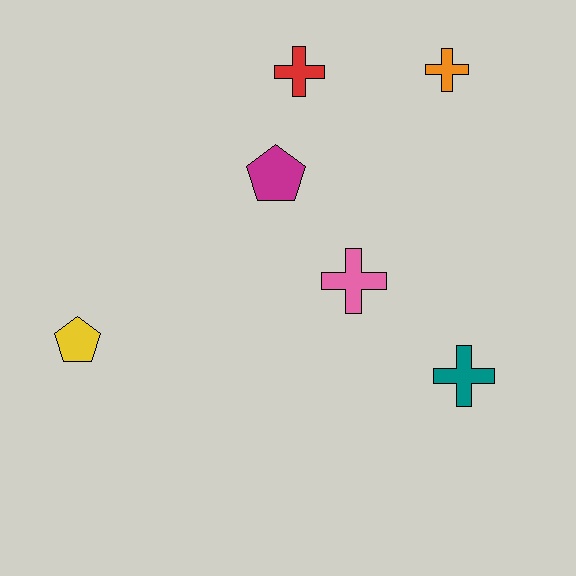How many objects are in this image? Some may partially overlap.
There are 6 objects.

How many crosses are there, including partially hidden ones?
There are 4 crosses.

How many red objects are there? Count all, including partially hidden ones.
There is 1 red object.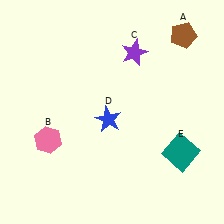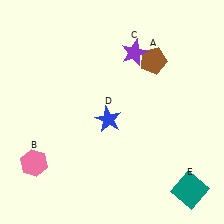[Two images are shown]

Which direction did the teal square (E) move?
The teal square (E) moved down.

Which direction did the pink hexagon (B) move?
The pink hexagon (B) moved down.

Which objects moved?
The objects that moved are: the brown pentagon (A), the pink hexagon (B), the teal square (E).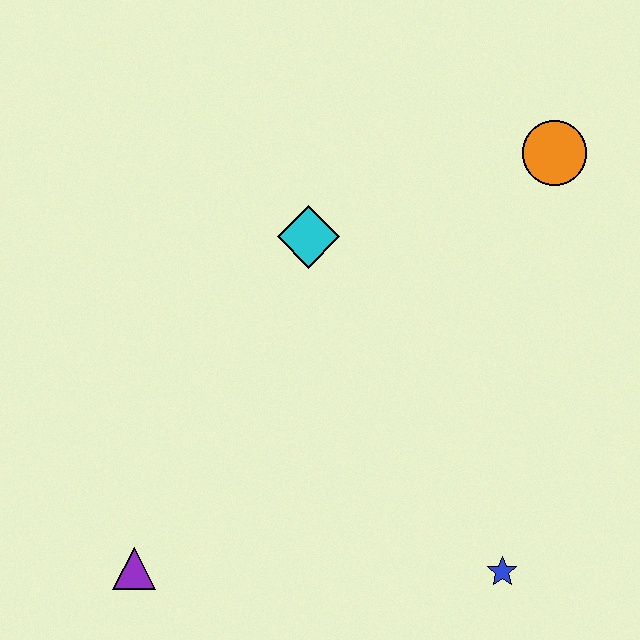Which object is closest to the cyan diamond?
The orange circle is closest to the cyan diamond.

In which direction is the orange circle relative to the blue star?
The orange circle is above the blue star.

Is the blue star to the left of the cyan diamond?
No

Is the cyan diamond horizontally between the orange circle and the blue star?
No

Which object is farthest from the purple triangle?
The orange circle is farthest from the purple triangle.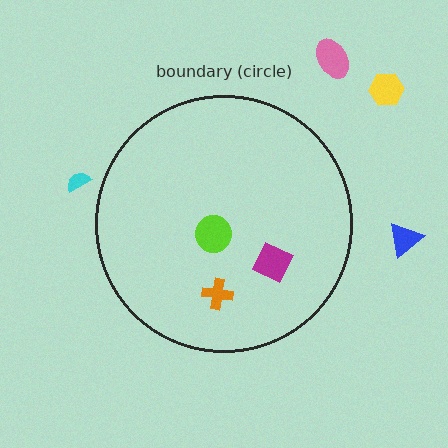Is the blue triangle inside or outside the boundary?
Outside.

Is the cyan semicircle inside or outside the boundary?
Outside.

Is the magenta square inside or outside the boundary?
Inside.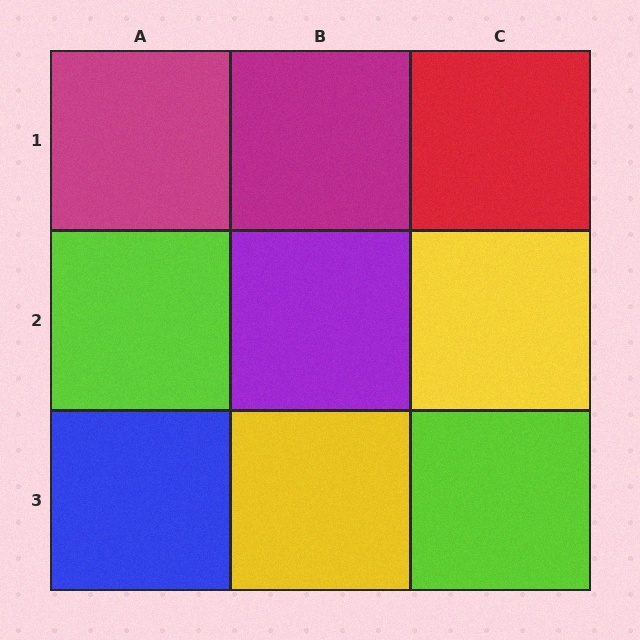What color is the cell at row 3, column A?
Blue.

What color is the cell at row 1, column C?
Red.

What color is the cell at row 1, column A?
Magenta.